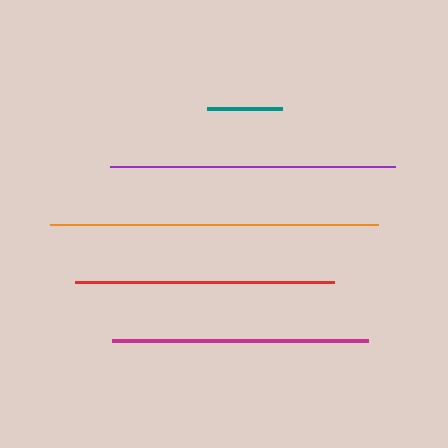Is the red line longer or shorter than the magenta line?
The red line is longer than the magenta line.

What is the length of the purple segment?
The purple segment is approximately 285 pixels long.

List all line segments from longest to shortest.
From longest to shortest: orange, purple, red, magenta, teal.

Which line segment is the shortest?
The teal line is the shortest at approximately 75 pixels.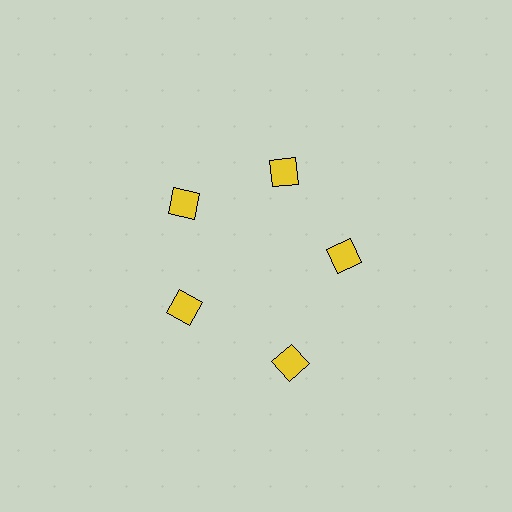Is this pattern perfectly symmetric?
No. The 5 yellow diamonds are arranged in a ring, but one element near the 5 o'clock position is pushed outward from the center, breaking the 5-fold rotational symmetry.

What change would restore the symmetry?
The symmetry would be restored by moving it inward, back onto the ring so that all 5 diamonds sit at equal angles and equal distance from the center.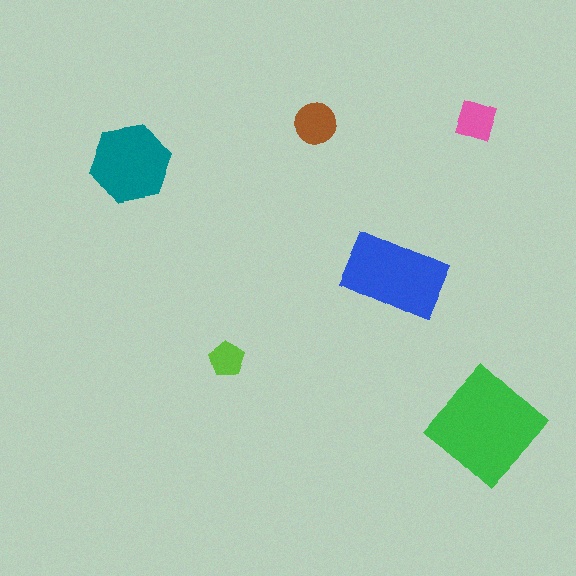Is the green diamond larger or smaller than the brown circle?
Larger.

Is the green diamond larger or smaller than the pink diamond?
Larger.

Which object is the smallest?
The lime pentagon.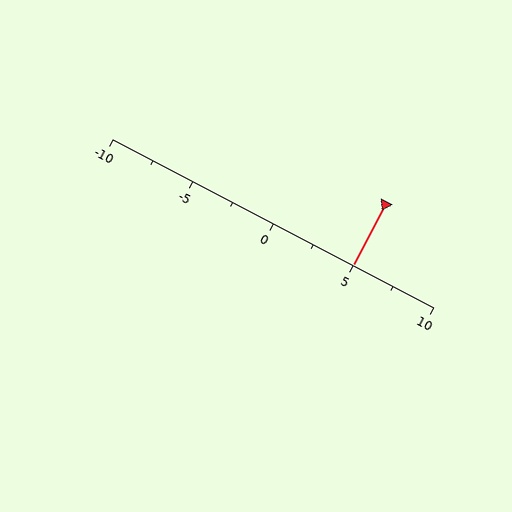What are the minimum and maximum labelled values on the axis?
The axis runs from -10 to 10.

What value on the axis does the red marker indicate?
The marker indicates approximately 5.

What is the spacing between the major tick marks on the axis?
The major ticks are spaced 5 apart.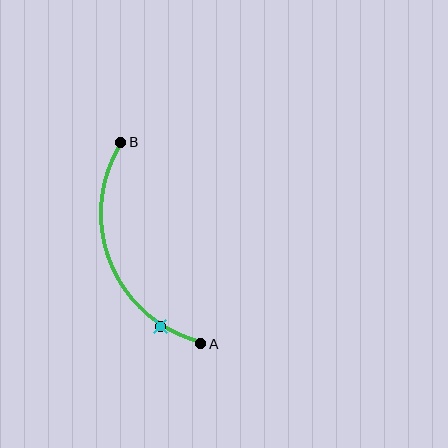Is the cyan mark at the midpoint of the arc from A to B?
No. The cyan mark lies on the arc but is closer to endpoint A. The arc midpoint would be at the point on the curve equidistant along the arc from both A and B.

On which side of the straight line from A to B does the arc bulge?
The arc bulges to the left of the straight line connecting A and B.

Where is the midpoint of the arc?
The arc midpoint is the point on the curve farthest from the straight line joining A and B. It sits to the left of that line.